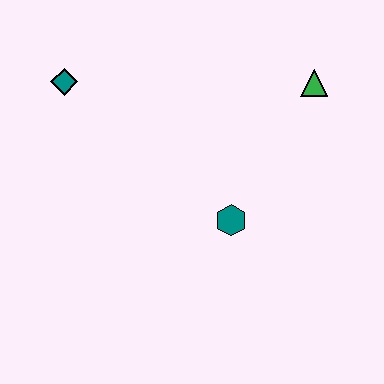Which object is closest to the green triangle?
The teal hexagon is closest to the green triangle.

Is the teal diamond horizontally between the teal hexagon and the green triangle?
No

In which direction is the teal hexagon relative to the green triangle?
The teal hexagon is below the green triangle.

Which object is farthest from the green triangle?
The teal diamond is farthest from the green triangle.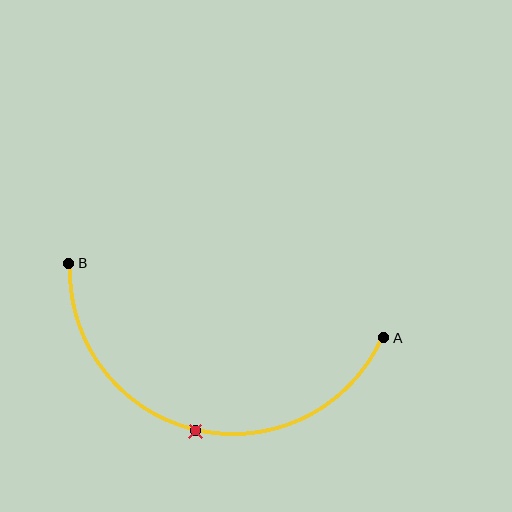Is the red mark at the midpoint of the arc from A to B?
Yes. The red mark lies on the arc at equal arc-length from both A and B — it is the arc midpoint.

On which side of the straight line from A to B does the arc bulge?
The arc bulges below the straight line connecting A and B.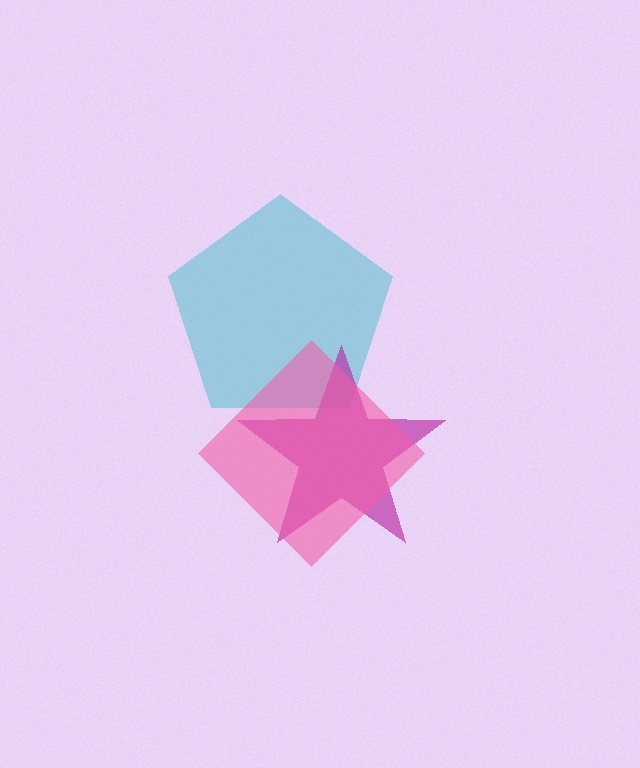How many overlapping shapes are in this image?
There are 3 overlapping shapes in the image.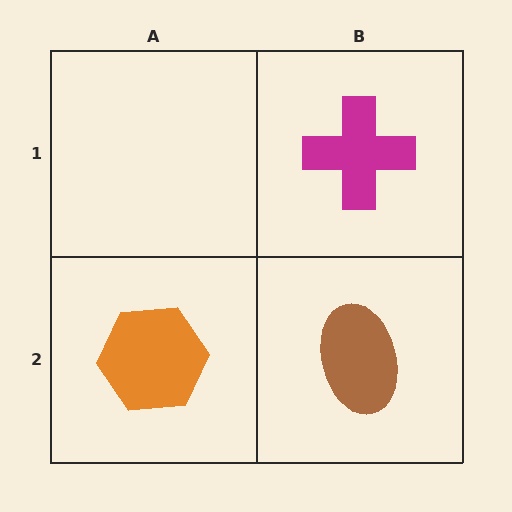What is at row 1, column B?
A magenta cross.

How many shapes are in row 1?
1 shape.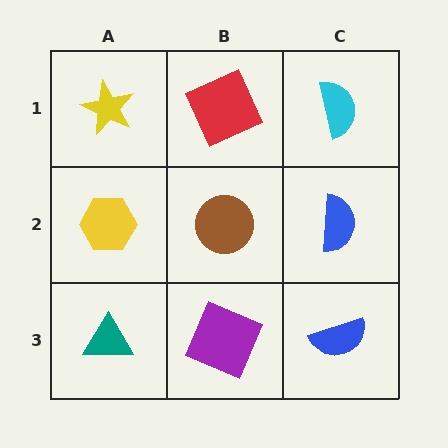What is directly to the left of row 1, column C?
A red square.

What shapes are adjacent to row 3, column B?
A brown circle (row 2, column B), a teal triangle (row 3, column A), a blue semicircle (row 3, column C).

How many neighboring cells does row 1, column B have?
3.